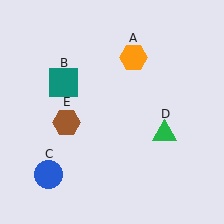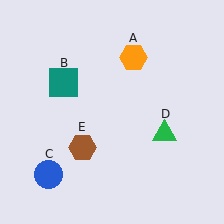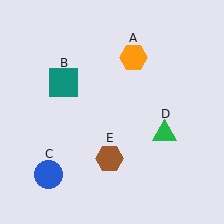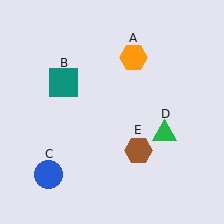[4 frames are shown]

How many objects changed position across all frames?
1 object changed position: brown hexagon (object E).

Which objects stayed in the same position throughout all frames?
Orange hexagon (object A) and teal square (object B) and blue circle (object C) and green triangle (object D) remained stationary.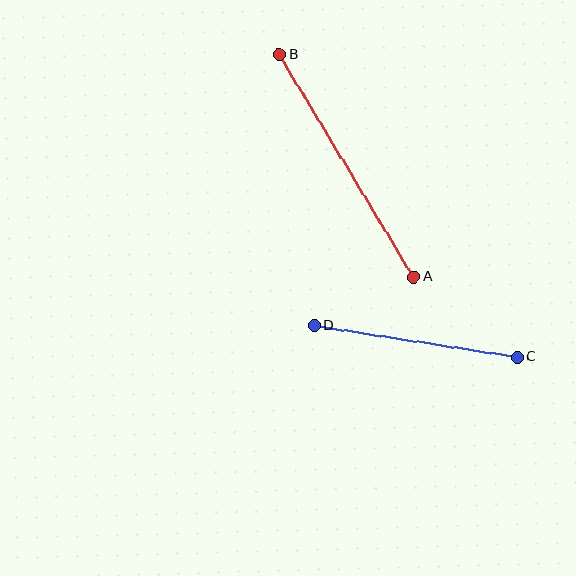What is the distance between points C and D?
The distance is approximately 205 pixels.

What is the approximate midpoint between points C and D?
The midpoint is at approximately (416, 341) pixels.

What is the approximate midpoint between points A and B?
The midpoint is at approximately (347, 165) pixels.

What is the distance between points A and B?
The distance is approximately 260 pixels.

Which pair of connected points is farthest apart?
Points A and B are farthest apart.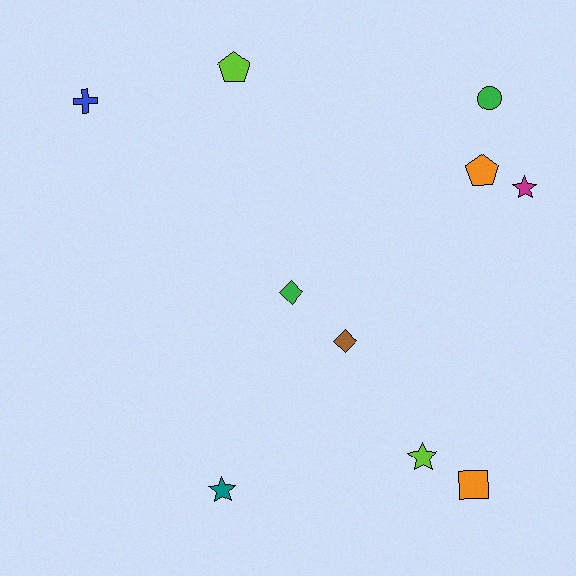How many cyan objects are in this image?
There are no cyan objects.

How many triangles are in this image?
There are no triangles.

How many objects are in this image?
There are 10 objects.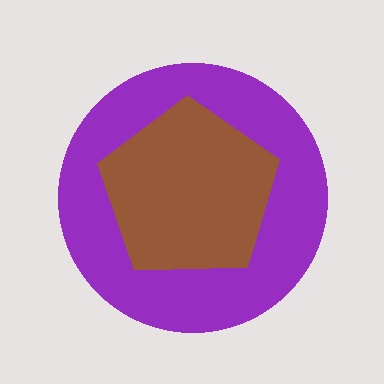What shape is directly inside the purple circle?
The brown pentagon.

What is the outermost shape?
The purple circle.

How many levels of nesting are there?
2.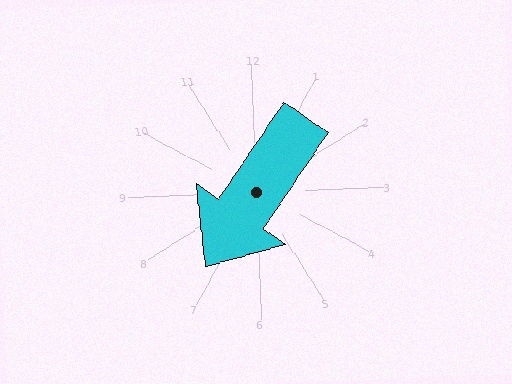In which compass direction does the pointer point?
Southwest.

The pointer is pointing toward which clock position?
Roughly 7 o'clock.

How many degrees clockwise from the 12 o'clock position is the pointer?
Approximately 216 degrees.